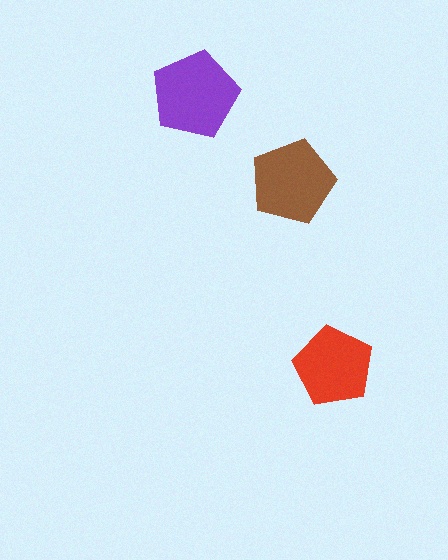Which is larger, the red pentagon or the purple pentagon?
The purple one.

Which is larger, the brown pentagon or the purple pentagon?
The purple one.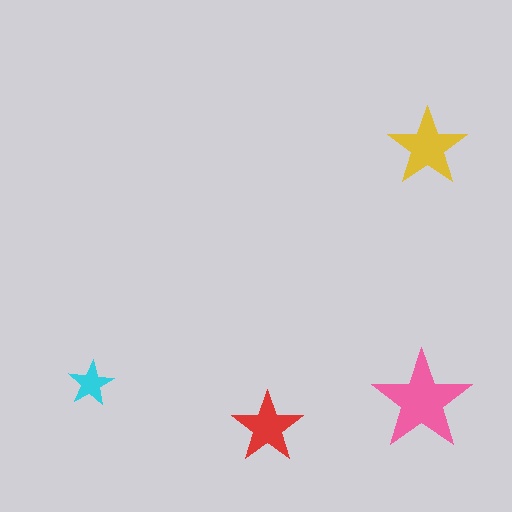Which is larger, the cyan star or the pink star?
The pink one.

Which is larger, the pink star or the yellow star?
The pink one.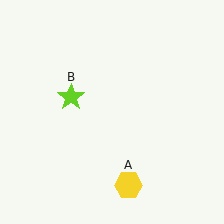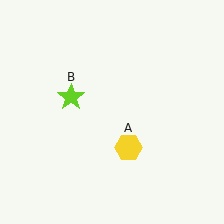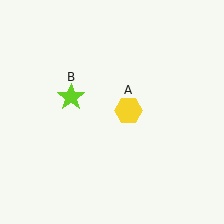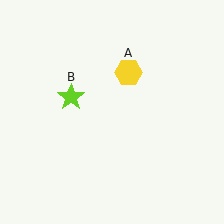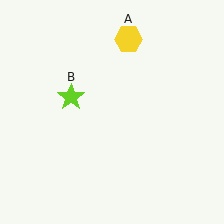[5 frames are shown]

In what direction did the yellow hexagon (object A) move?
The yellow hexagon (object A) moved up.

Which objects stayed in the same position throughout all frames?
Lime star (object B) remained stationary.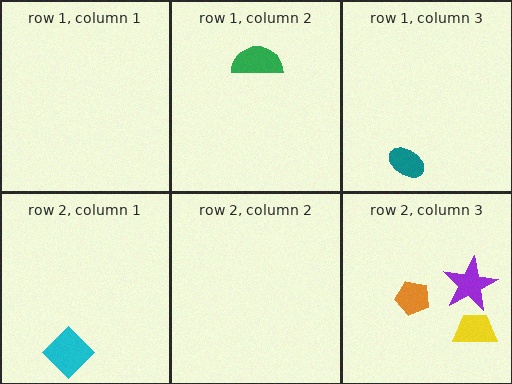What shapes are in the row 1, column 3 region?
The teal ellipse.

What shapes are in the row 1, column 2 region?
The green semicircle.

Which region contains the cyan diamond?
The row 2, column 1 region.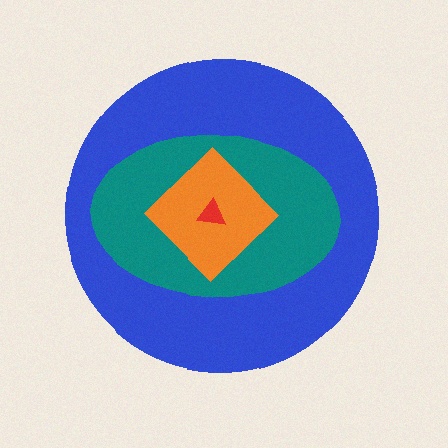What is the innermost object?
The red triangle.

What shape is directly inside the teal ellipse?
The orange diamond.